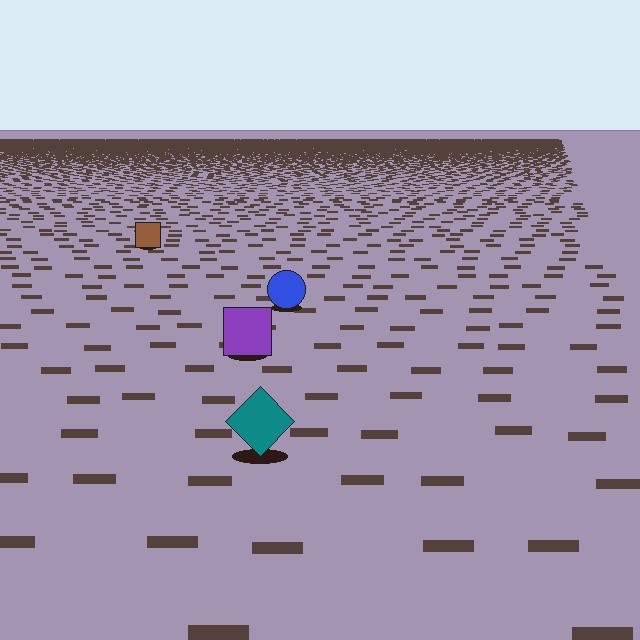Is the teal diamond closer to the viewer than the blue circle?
Yes. The teal diamond is closer — you can tell from the texture gradient: the ground texture is coarser near it.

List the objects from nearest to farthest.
From nearest to farthest: the teal diamond, the purple square, the blue circle, the brown square.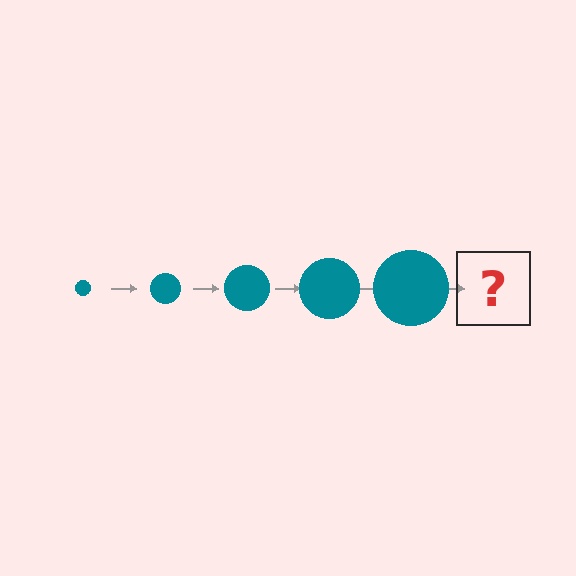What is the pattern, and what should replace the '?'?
The pattern is that the circle gets progressively larger each step. The '?' should be a teal circle, larger than the previous one.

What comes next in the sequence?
The next element should be a teal circle, larger than the previous one.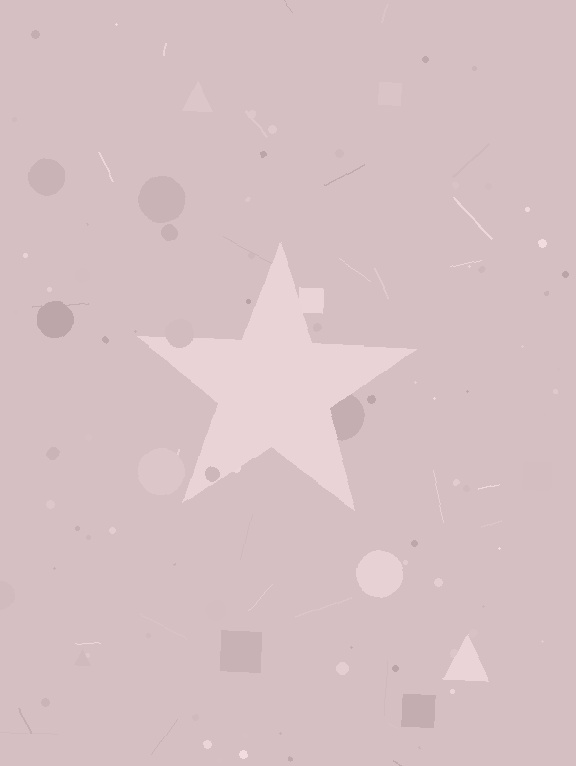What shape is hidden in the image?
A star is hidden in the image.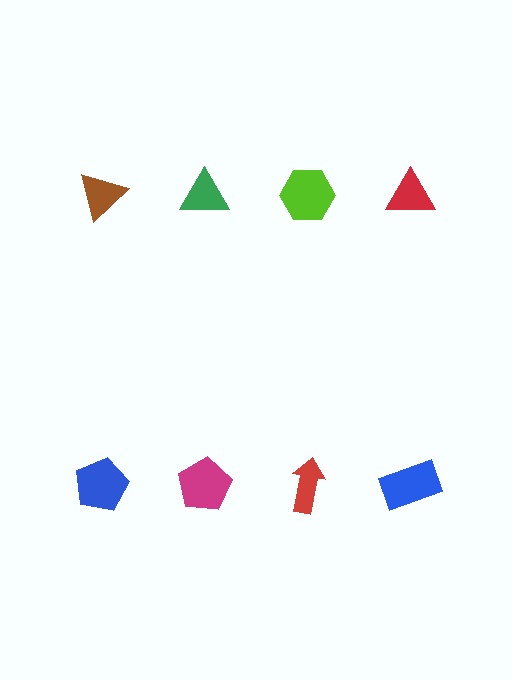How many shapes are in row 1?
4 shapes.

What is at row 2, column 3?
A red arrow.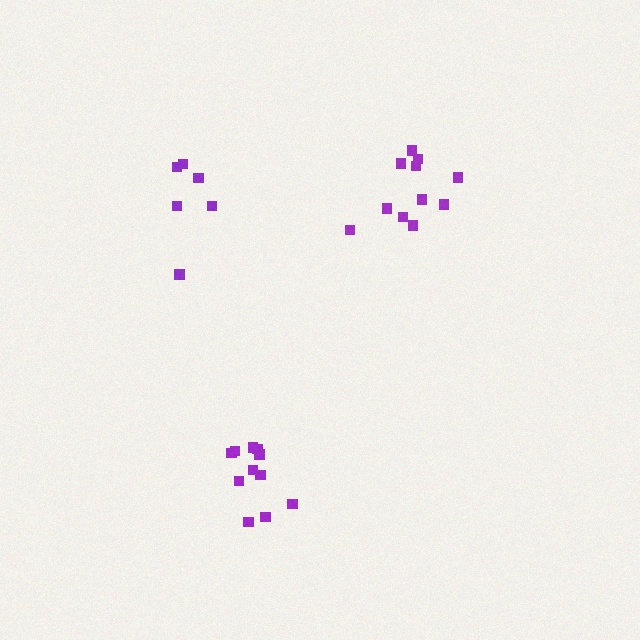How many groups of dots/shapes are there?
There are 3 groups.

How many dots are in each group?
Group 1: 11 dots, Group 2: 11 dots, Group 3: 6 dots (28 total).